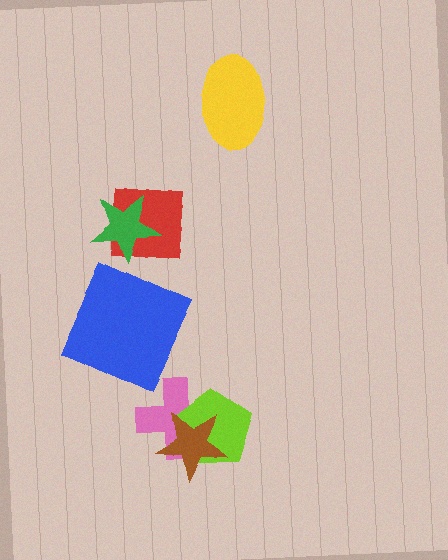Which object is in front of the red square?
The green star is in front of the red square.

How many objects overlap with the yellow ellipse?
0 objects overlap with the yellow ellipse.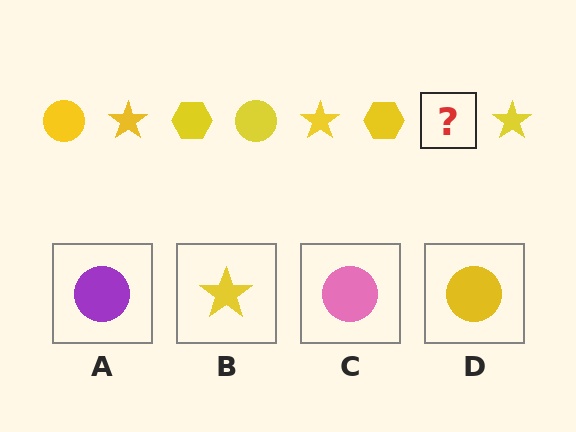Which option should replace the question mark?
Option D.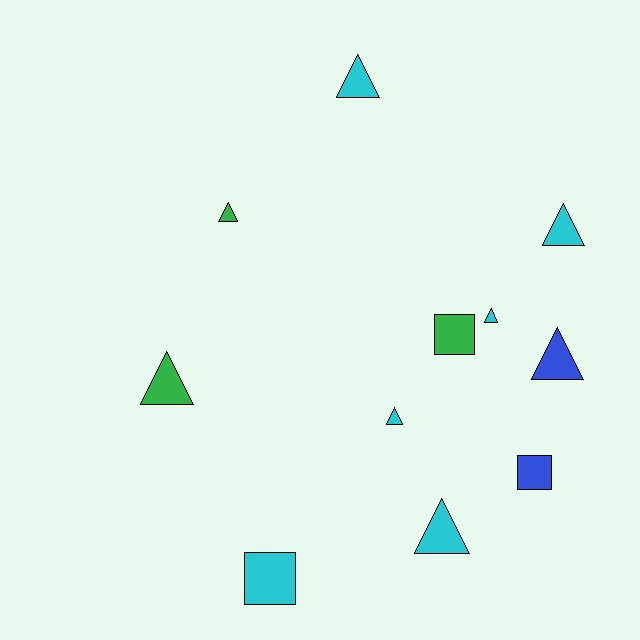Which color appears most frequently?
Cyan, with 6 objects.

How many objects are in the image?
There are 11 objects.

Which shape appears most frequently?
Triangle, with 8 objects.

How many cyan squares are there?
There is 1 cyan square.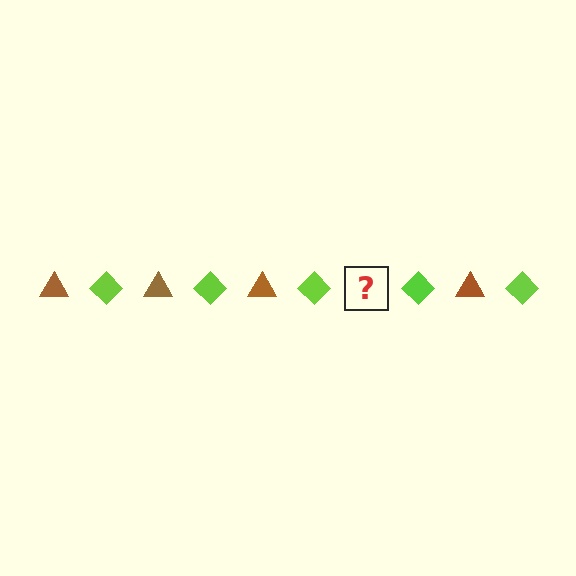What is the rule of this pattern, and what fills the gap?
The rule is that the pattern alternates between brown triangle and lime diamond. The gap should be filled with a brown triangle.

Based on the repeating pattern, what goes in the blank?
The blank should be a brown triangle.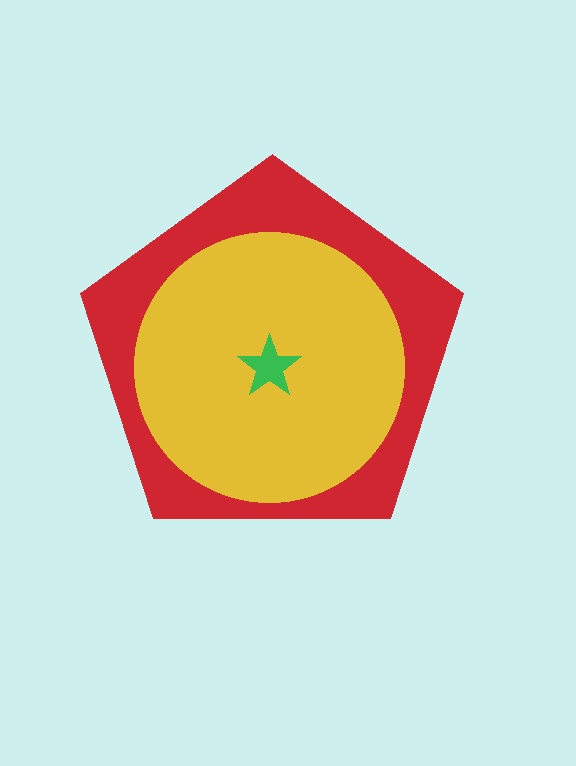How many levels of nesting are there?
3.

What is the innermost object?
The green star.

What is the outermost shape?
The red pentagon.